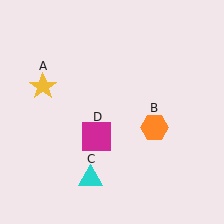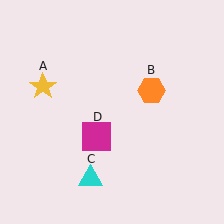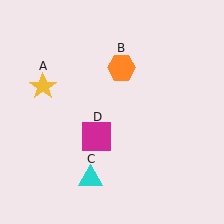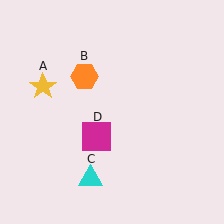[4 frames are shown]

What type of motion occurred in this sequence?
The orange hexagon (object B) rotated counterclockwise around the center of the scene.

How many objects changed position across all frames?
1 object changed position: orange hexagon (object B).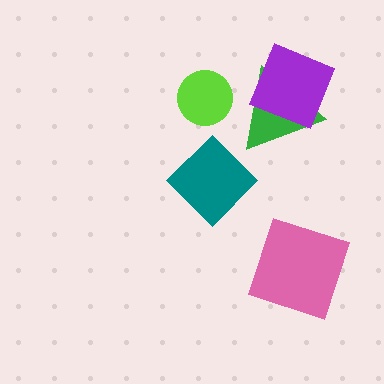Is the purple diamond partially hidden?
No, no other shape covers it.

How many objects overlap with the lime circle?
0 objects overlap with the lime circle.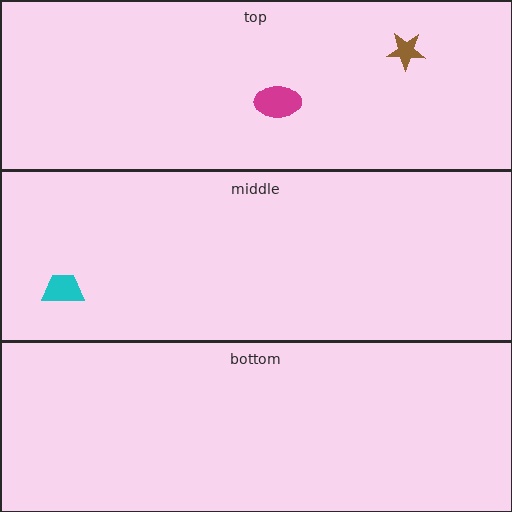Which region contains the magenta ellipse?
The top region.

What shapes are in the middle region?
The cyan trapezoid.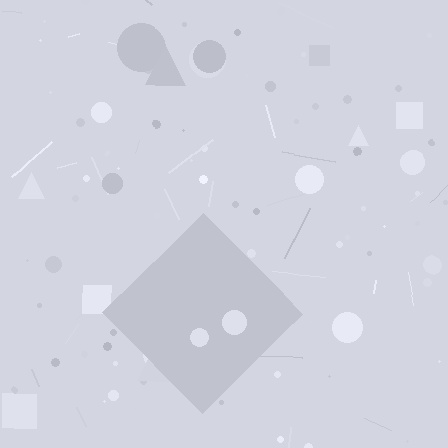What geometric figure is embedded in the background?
A diamond is embedded in the background.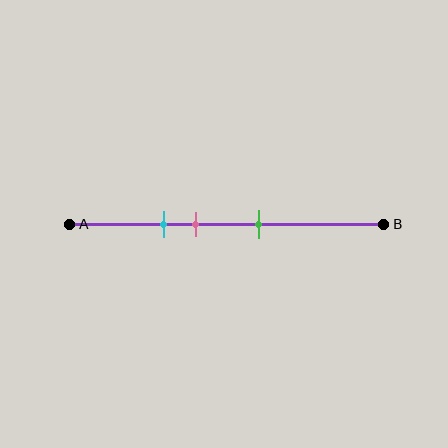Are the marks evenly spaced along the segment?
Yes, the marks are approximately evenly spaced.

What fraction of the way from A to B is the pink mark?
The pink mark is approximately 40% (0.4) of the way from A to B.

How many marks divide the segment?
There are 3 marks dividing the segment.